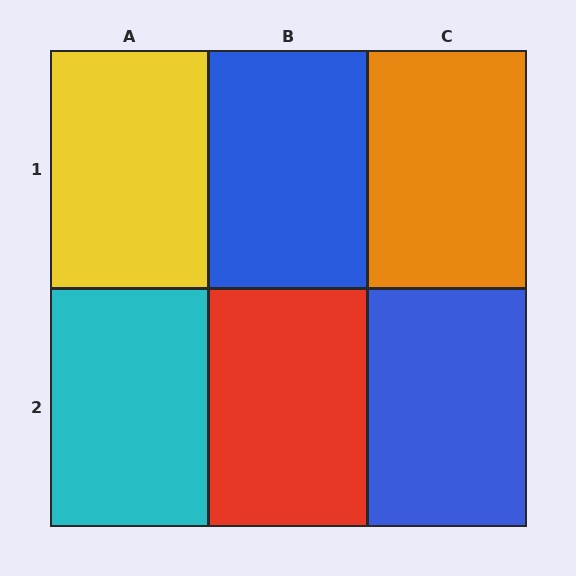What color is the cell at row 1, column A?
Yellow.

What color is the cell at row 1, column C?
Orange.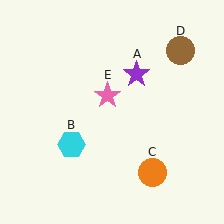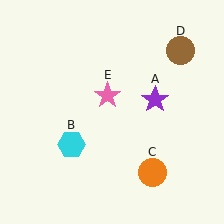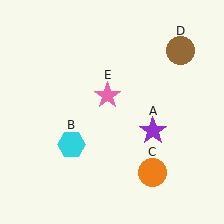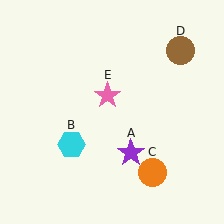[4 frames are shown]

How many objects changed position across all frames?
1 object changed position: purple star (object A).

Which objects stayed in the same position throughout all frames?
Cyan hexagon (object B) and orange circle (object C) and brown circle (object D) and pink star (object E) remained stationary.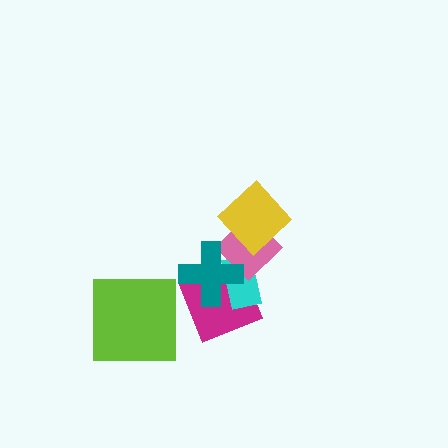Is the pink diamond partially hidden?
Yes, it is partially covered by another shape.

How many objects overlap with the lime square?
0 objects overlap with the lime square.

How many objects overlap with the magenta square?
2 objects overlap with the magenta square.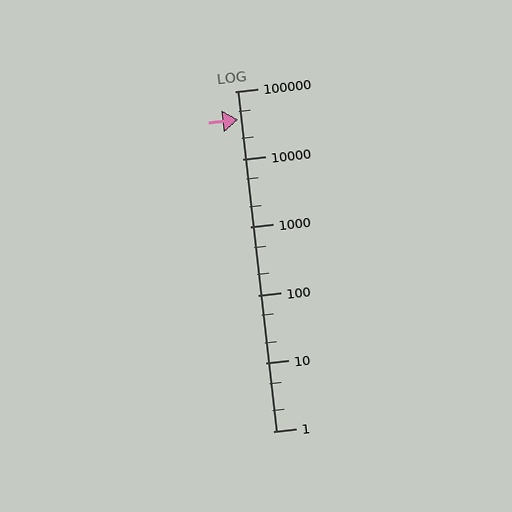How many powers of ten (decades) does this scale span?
The scale spans 5 decades, from 1 to 100000.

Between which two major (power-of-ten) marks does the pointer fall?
The pointer is between 10000 and 100000.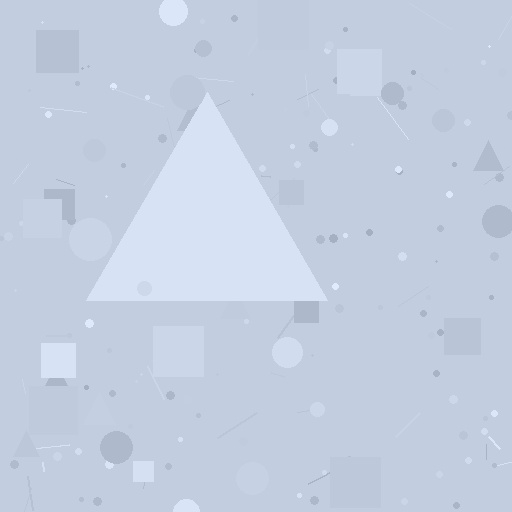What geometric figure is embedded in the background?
A triangle is embedded in the background.